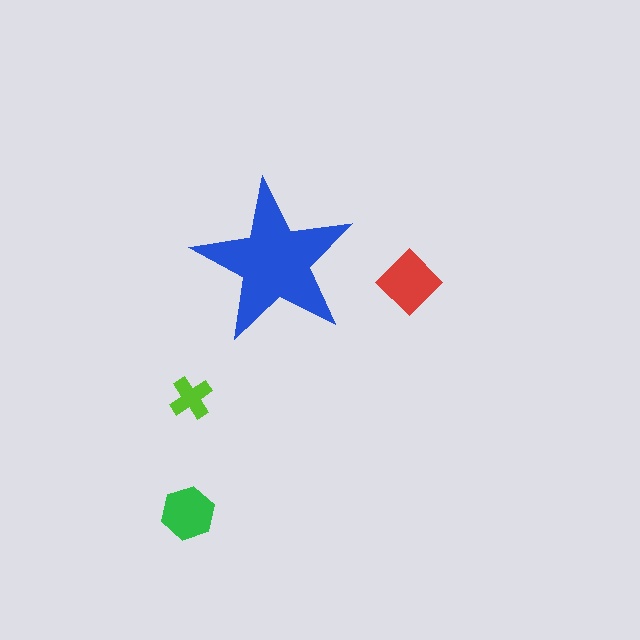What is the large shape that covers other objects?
A blue star.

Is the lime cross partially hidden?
No, the lime cross is fully visible.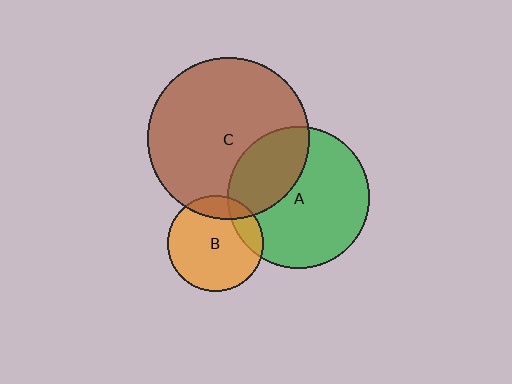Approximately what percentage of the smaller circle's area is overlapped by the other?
Approximately 30%.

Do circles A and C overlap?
Yes.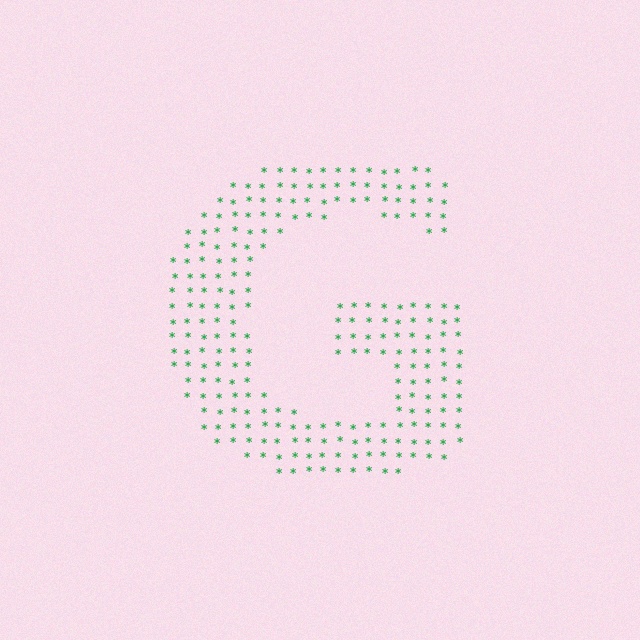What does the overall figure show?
The overall figure shows the letter G.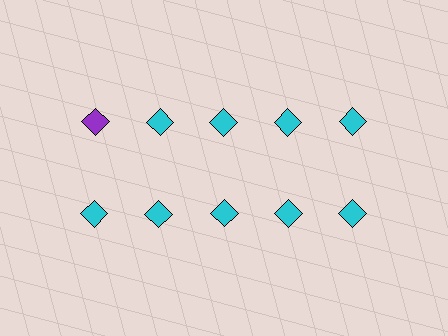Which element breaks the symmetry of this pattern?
The purple diamond in the top row, leftmost column breaks the symmetry. All other shapes are cyan diamonds.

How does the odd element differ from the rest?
It has a different color: purple instead of cyan.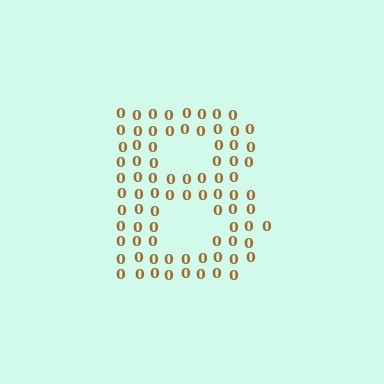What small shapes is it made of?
It is made of small digit 0's.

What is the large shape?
The large shape is the letter B.